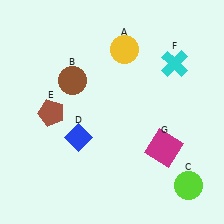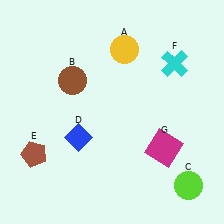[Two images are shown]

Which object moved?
The brown pentagon (E) moved down.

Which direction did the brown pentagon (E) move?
The brown pentagon (E) moved down.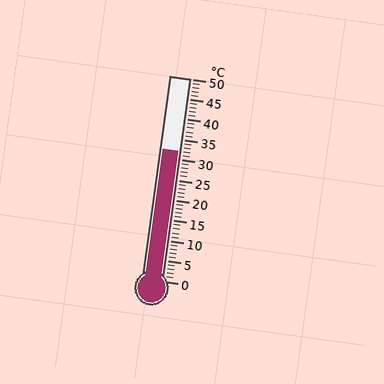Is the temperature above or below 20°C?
The temperature is above 20°C.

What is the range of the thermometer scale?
The thermometer scale ranges from 0°C to 50°C.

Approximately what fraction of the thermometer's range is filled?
The thermometer is filled to approximately 65% of its range.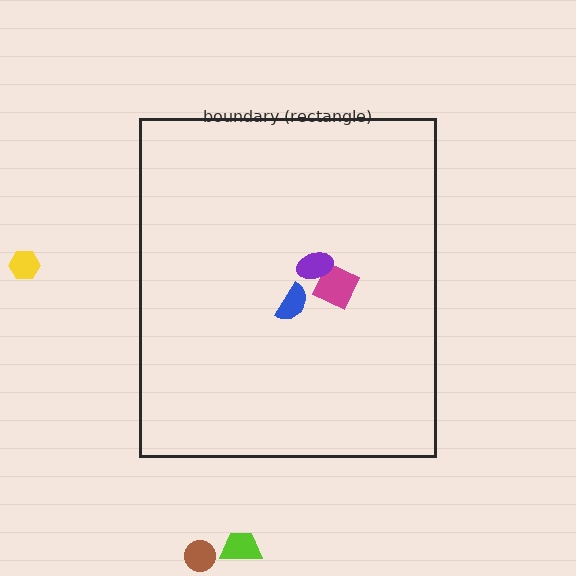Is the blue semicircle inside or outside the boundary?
Inside.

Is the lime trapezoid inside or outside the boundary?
Outside.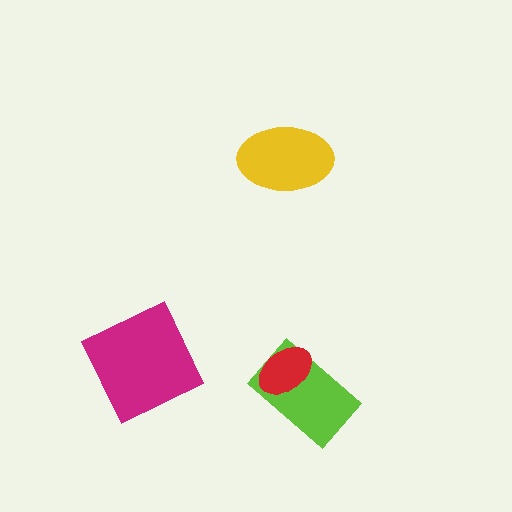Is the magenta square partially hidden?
No, no other shape covers it.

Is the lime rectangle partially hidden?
Yes, it is partially covered by another shape.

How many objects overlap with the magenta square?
0 objects overlap with the magenta square.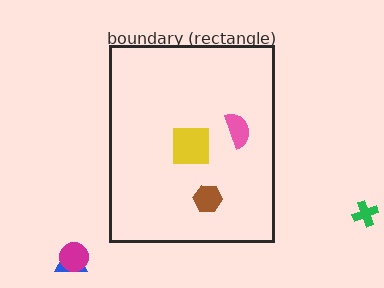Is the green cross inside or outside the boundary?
Outside.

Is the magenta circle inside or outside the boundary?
Outside.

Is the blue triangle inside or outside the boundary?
Outside.